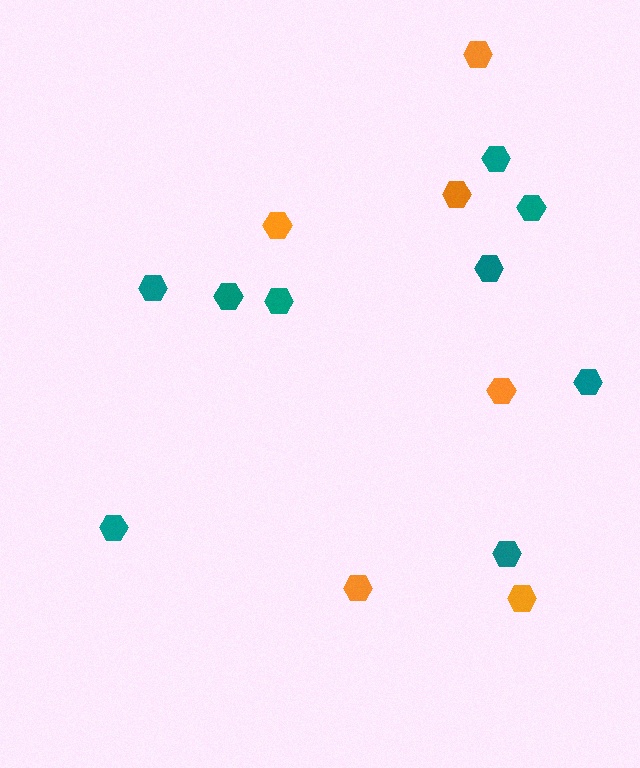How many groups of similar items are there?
There are 2 groups: one group of orange hexagons (6) and one group of teal hexagons (9).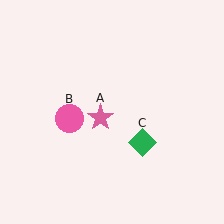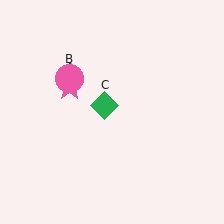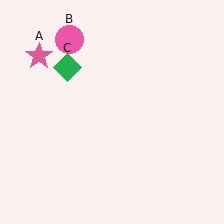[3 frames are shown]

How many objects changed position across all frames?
3 objects changed position: pink star (object A), pink circle (object B), green diamond (object C).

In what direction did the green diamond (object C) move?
The green diamond (object C) moved up and to the left.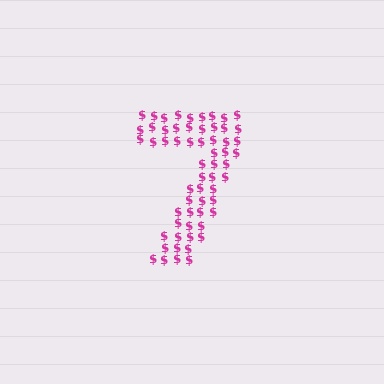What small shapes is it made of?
It is made of small dollar signs.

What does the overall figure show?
The overall figure shows the digit 7.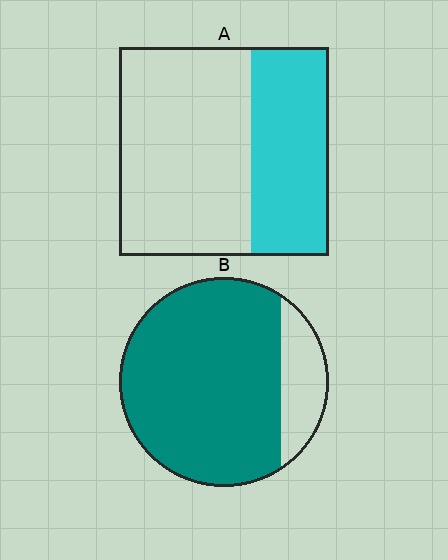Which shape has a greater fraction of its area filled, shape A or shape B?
Shape B.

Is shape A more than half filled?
No.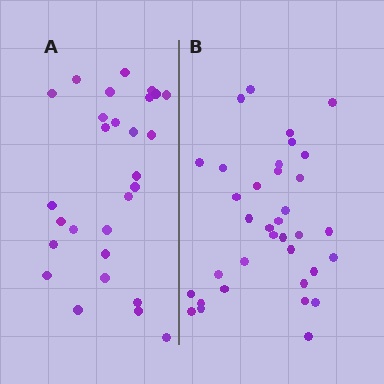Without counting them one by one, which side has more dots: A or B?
Region B (the right region) has more dots.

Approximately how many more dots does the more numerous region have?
Region B has roughly 8 or so more dots than region A.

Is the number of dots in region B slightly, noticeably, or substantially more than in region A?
Region B has noticeably more, but not dramatically so. The ratio is roughly 1.2 to 1.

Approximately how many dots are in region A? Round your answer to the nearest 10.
About 30 dots. (The exact count is 28, which rounds to 30.)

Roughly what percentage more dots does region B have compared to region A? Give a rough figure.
About 25% more.